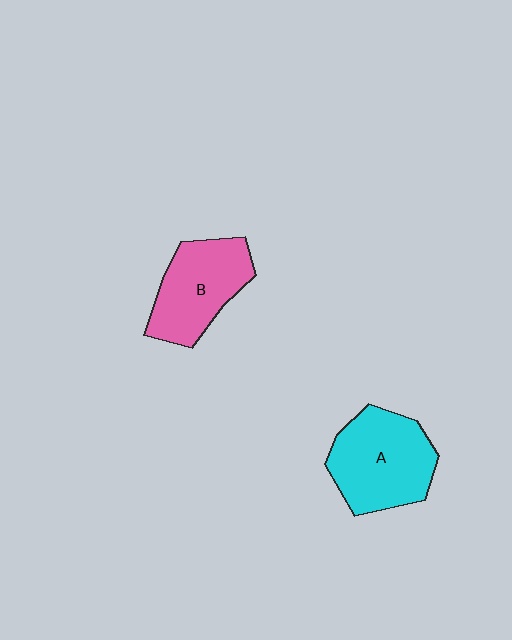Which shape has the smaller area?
Shape B (pink).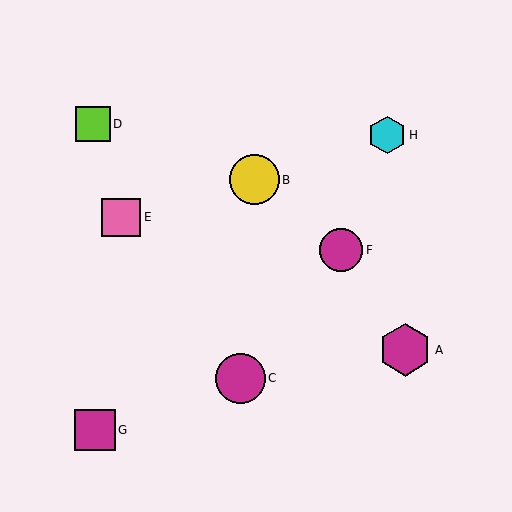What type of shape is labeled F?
Shape F is a magenta circle.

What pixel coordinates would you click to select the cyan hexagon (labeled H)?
Click at (387, 135) to select the cyan hexagon H.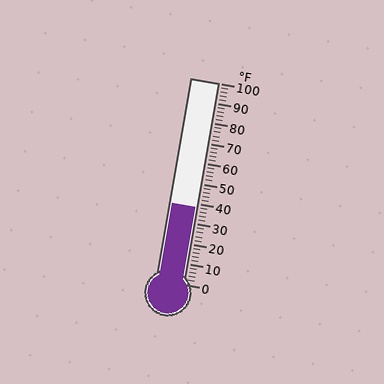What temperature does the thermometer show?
The thermometer shows approximately 38°F.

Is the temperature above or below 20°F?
The temperature is above 20°F.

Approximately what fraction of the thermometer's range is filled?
The thermometer is filled to approximately 40% of its range.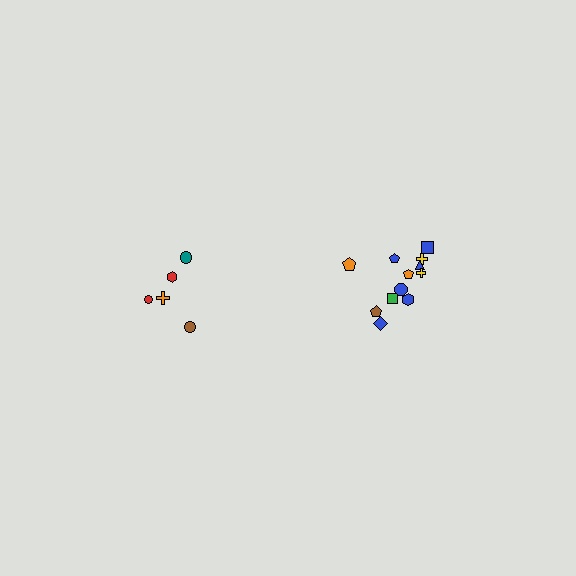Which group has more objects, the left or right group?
The right group.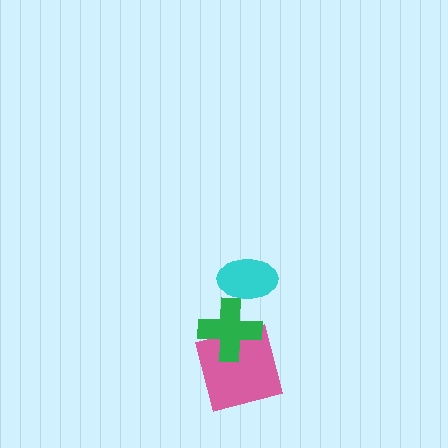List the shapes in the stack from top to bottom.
From top to bottom: the cyan ellipse, the green cross, the pink square.